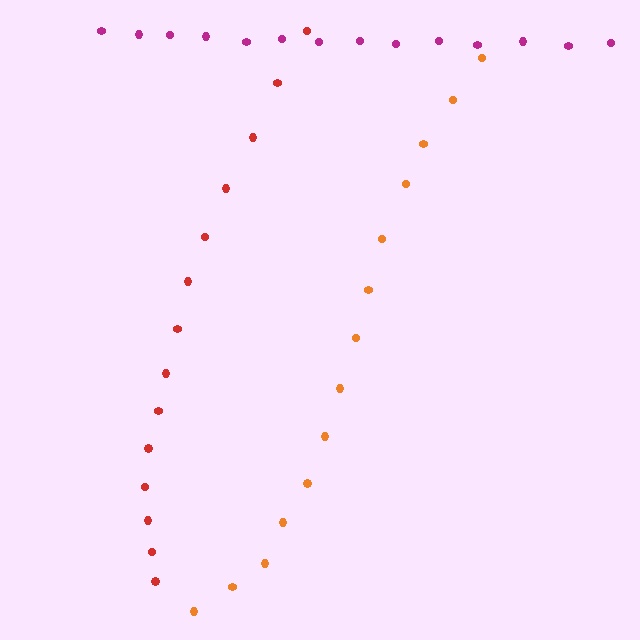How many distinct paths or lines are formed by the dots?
There are 3 distinct paths.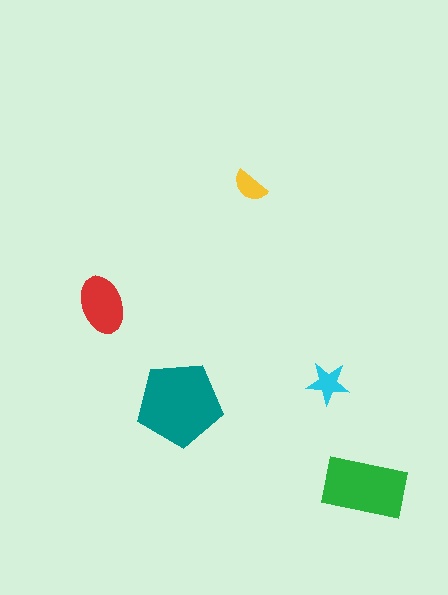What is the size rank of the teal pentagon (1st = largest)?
1st.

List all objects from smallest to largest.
The yellow semicircle, the cyan star, the red ellipse, the green rectangle, the teal pentagon.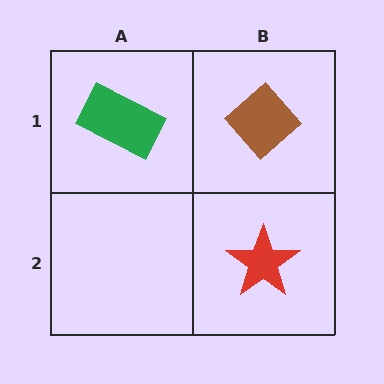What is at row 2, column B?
A red star.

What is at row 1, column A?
A green rectangle.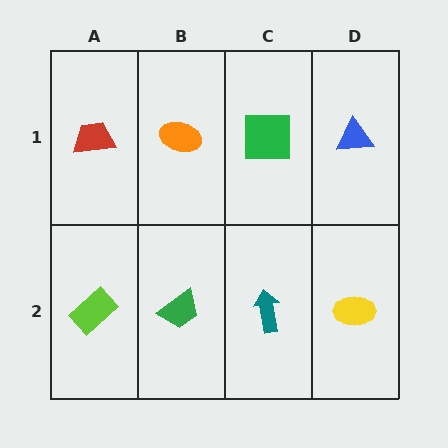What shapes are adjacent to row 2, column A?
A red trapezoid (row 1, column A), a green trapezoid (row 2, column B).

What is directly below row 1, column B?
A green trapezoid.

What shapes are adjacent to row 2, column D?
A blue triangle (row 1, column D), a teal arrow (row 2, column C).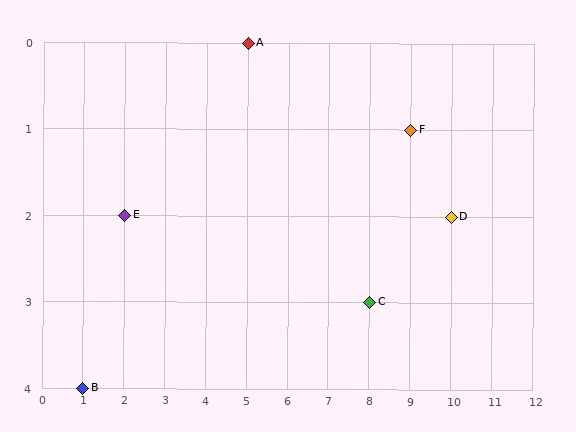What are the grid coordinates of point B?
Point B is at grid coordinates (1, 4).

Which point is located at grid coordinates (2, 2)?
Point E is at (2, 2).